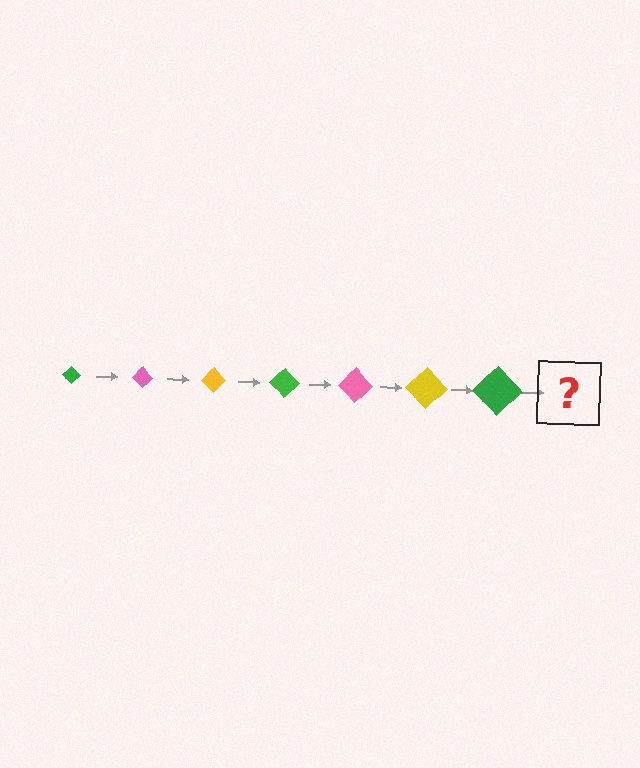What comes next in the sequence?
The next element should be a pink diamond, larger than the previous one.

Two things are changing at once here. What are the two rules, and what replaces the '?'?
The two rules are that the diamond grows larger each step and the color cycles through green, pink, and yellow. The '?' should be a pink diamond, larger than the previous one.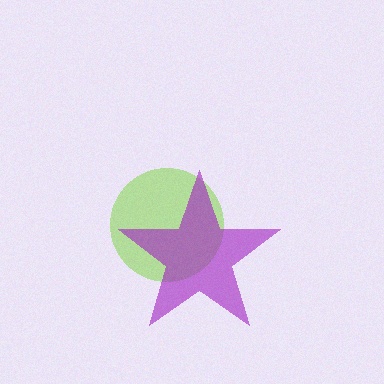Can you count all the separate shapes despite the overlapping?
Yes, there are 2 separate shapes.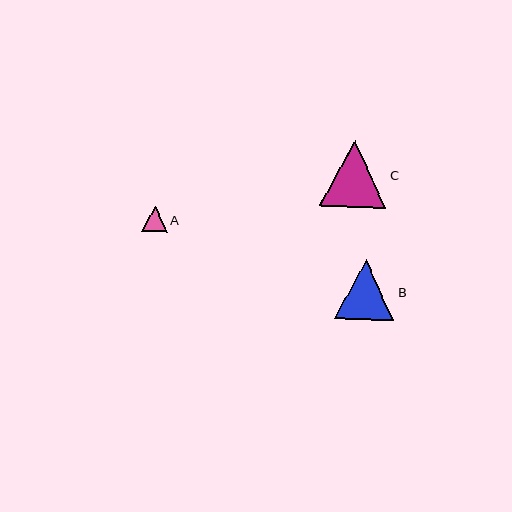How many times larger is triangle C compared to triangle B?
Triangle C is approximately 1.1 times the size of triangle B.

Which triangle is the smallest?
Triangle A is the smallest with a size of approximately 25 pixels.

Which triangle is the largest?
Triangle C is the largest with a size of approximately 67 pixels.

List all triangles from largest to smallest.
From largest to smallest: C, B, A.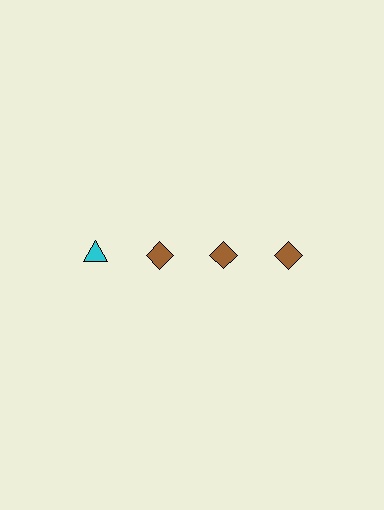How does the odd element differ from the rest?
It differs in both color (cyan instead of brown) and shape (triangle instead of diamond).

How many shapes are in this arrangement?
There are 4 shapes arranged in a grid pattern.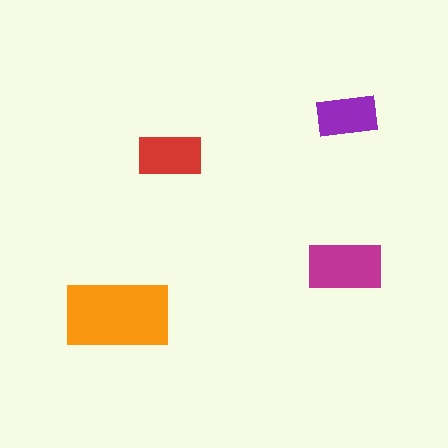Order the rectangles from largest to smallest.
the orange one, the magenta one, the red one, the purple one.